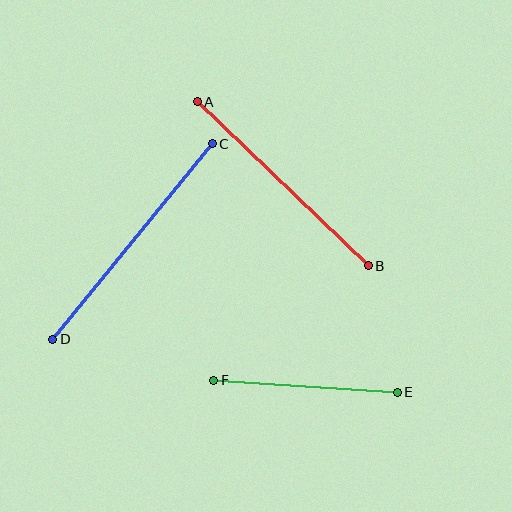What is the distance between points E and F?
The distance is approximately 184 pixels.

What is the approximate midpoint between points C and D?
The midpoint is at approximately (132, 241) pixels.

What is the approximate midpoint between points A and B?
The midpoint is at approximately (283, 184) pixels.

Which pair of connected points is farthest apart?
Points C and D are farthest apart.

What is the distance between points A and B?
The distance is approximately 237 pixels.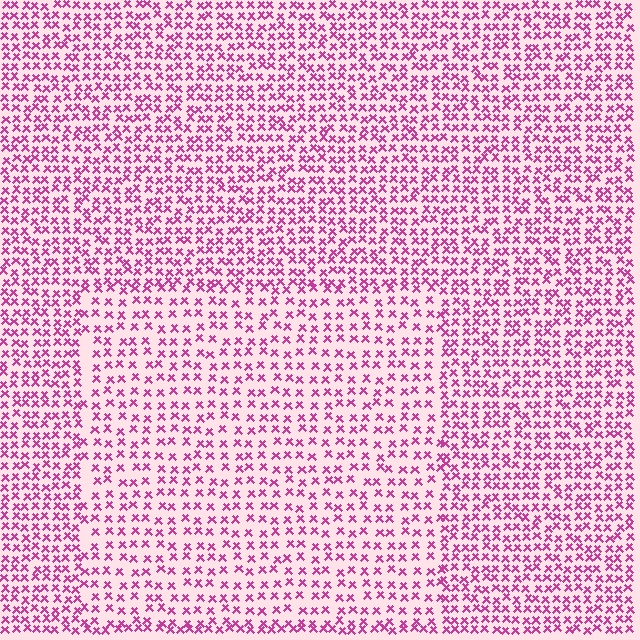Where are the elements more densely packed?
The elements are more densely packed outside the rectangle boundary.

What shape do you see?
I see a rectangle.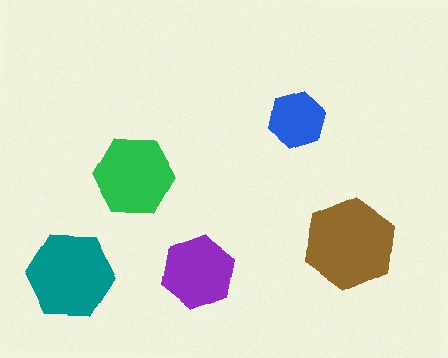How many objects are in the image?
There are 5 objects in the image.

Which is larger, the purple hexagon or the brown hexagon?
The brown one.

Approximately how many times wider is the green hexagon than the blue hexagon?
About 1.5 times wider.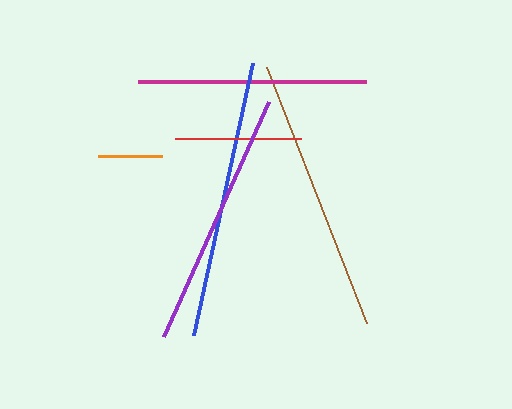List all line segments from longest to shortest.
From longest to shortest: blue, brown, purple, magenta, red, orange.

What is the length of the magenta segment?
The magenta segment is approximately 228 pixels long.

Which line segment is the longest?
The blue line is the longest at approximately 278 pixels.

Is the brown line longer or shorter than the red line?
The brown line is longer than the red line.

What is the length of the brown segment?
The brown segment is approximately 275 pixels long.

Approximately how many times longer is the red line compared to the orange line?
The red line is approximately 2.0 times the length of the orange line.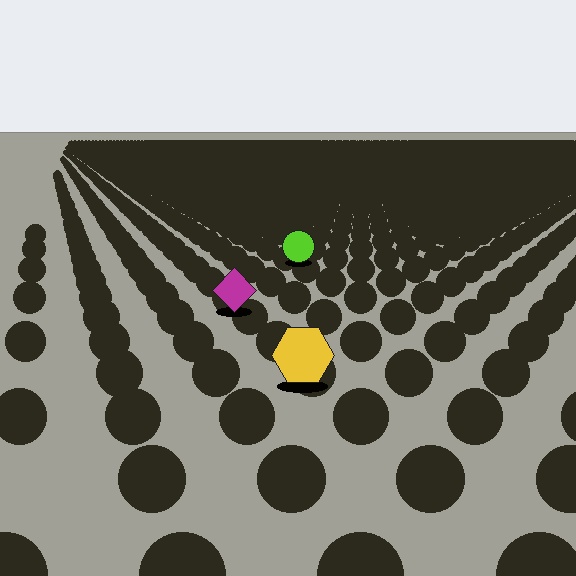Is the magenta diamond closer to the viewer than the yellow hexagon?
No. The yellow hexagon is closer — you can tell from the texture gradient: the ground texture is coarser near it.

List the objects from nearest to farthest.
From nearest to farthest: the yellow hexagon, the magenta diamond, the lime circle.